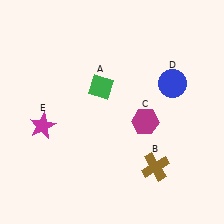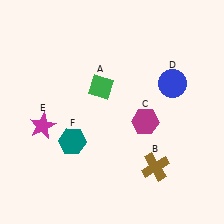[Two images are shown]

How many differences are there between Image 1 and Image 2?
There is 1 difference between the two images.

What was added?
A teal hexagon (F) was added in Image 2.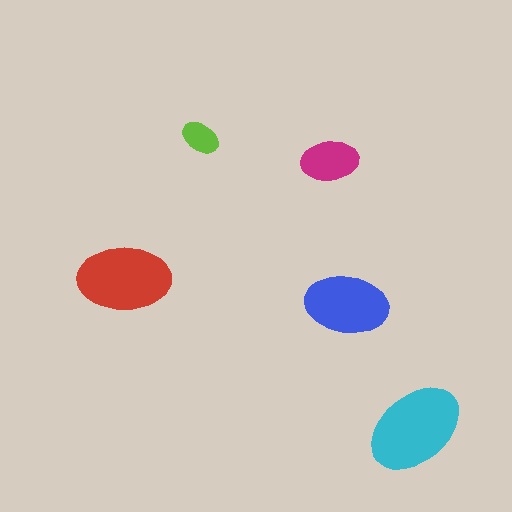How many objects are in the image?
There are 5 objects in the image.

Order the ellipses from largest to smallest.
the cyan one, the red one, the blue one, the magenta one, the lime one.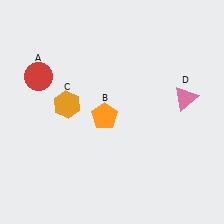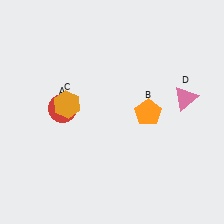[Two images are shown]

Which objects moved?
The objects that moved are: the red circle (A), the orange pentagon (B).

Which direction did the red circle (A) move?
The red circle (A) moved down.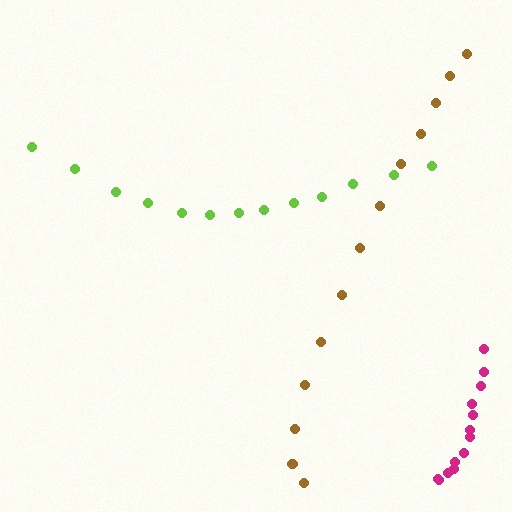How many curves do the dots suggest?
There are 3 distinct paths.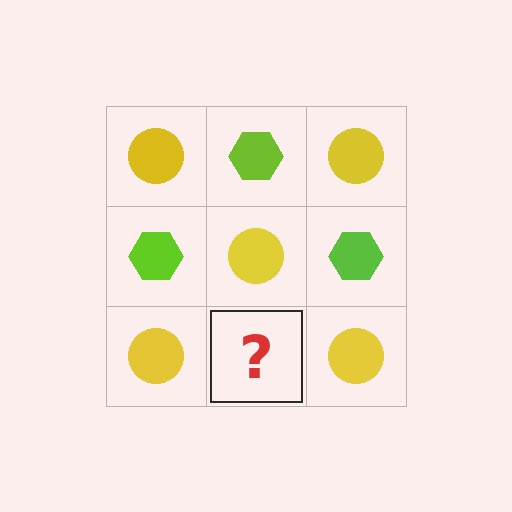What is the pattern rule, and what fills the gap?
The rule is that it alternates yellow circle and lime hexagon in a checkerboard pattern. The gap should be filled with a lime hexagon.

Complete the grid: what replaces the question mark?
The question mark should be replaced with a lime hexagon.